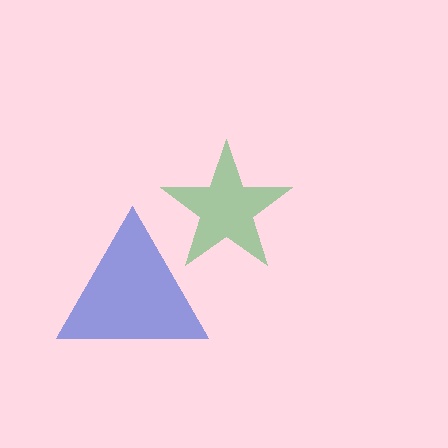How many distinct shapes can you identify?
There are 2 distinct shapes: a blue triangle, a green star.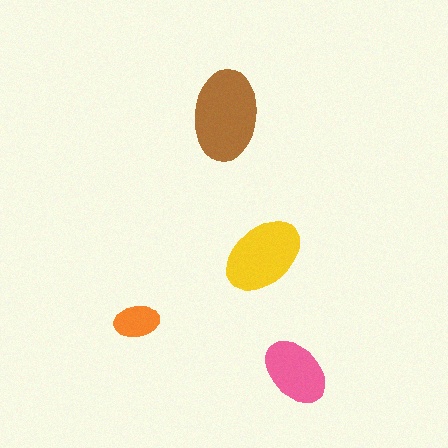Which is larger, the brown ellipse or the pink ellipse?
The brown one.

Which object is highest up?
The brown ellipse is topmost.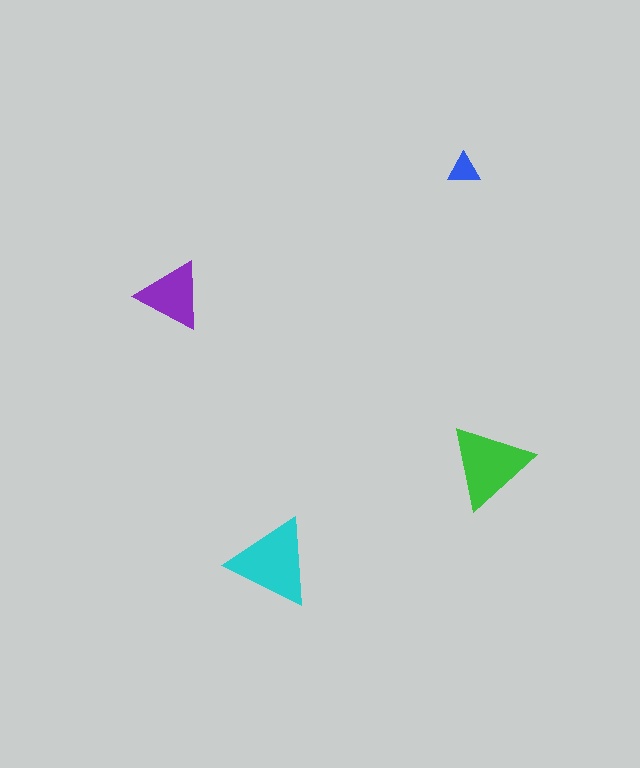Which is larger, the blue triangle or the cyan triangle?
The cyan one.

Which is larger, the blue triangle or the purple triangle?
The purple one.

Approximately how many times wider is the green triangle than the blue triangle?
About 2.5 times wider.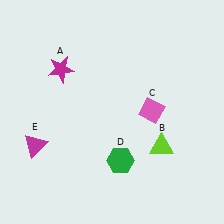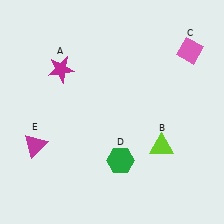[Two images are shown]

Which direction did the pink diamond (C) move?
The pink diamond (C) moved up.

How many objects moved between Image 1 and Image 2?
1 object moved between the two images.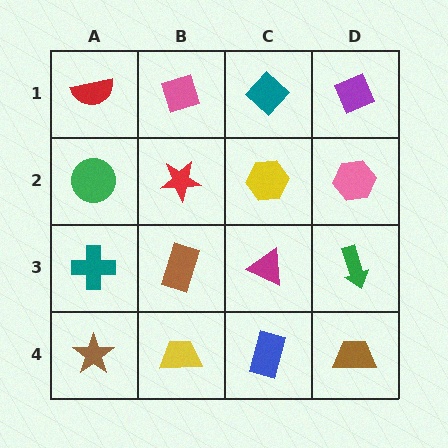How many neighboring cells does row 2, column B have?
4.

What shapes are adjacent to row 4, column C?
A magenta triangle (row 3, column C), a yellow trapezoid (row 4, column B), a brown trapezoid (row 4, column D).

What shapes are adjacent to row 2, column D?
A purple diamond (row 1, column D), a green arrow (row 3, column D), a yellow hexagon (row 2, column C).